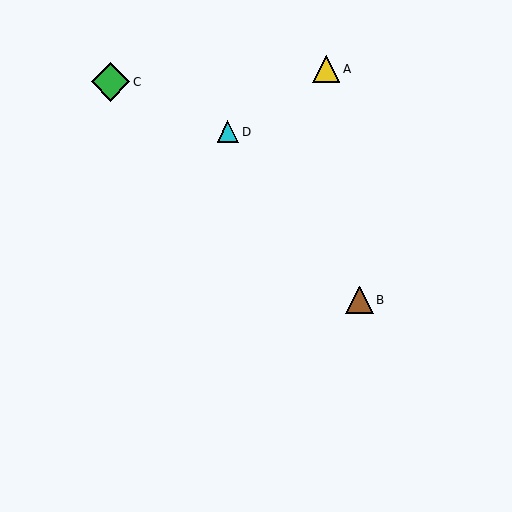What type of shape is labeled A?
Shape A is a yellow triangle.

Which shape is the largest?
The green diamond (labeled C) is the largest.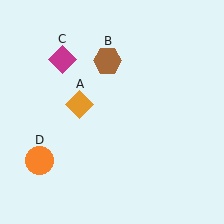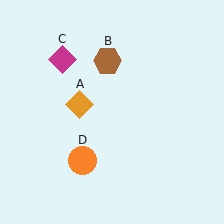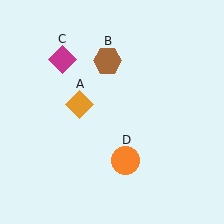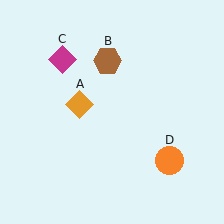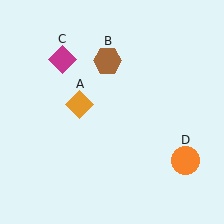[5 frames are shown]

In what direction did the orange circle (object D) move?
The orange circle (object D) moved right.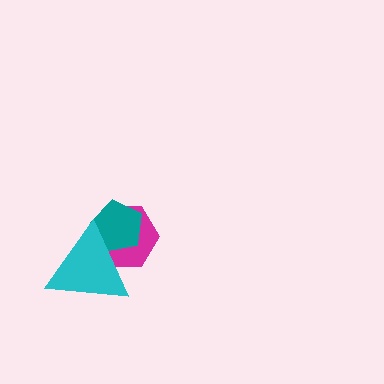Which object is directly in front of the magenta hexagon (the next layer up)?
The teal pentagon is directly in front of the magenta hexagon.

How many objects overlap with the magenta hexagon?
2 objects overlap with the magenta hexagon.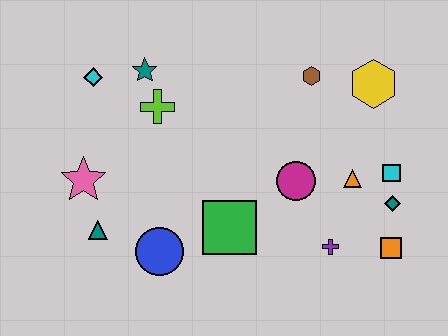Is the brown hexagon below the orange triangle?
No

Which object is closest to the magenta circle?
The orange triangle is closest to the magenta circle.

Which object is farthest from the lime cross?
The orange square is farthest from the lime cross.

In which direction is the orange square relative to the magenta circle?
The orange square is to the right of the magenta circle.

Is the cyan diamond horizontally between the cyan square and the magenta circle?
No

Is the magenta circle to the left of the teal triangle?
No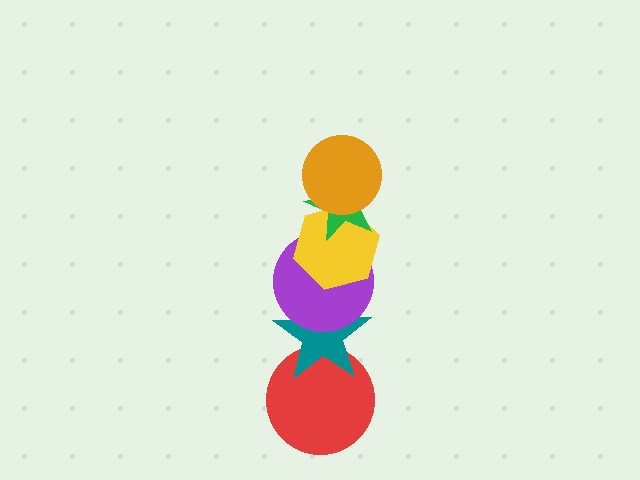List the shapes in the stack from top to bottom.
From top to bottom: the orange circle, the green star, the yellow hexagon, the purple circle, the teal star, the red circle.